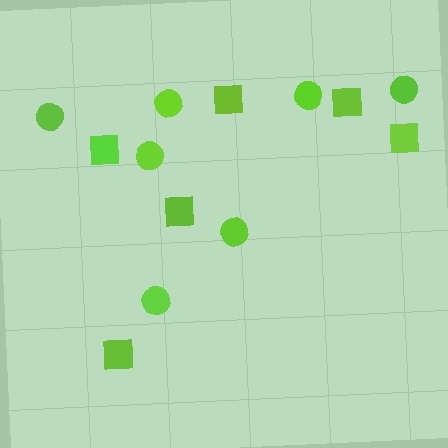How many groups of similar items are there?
There are 2 groups: one group of circles (7) and one group of squares (6).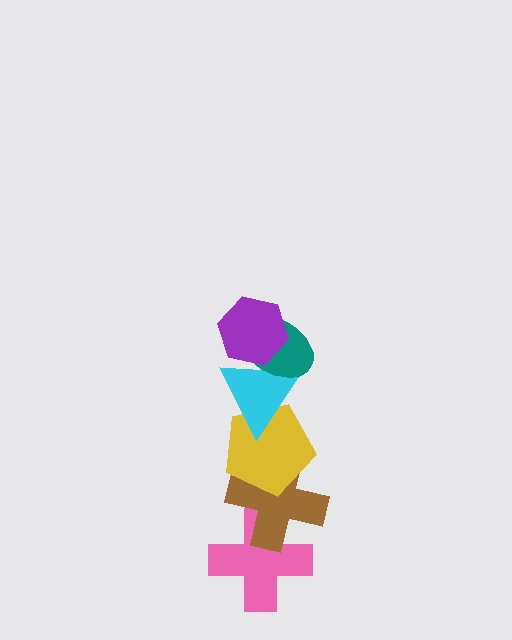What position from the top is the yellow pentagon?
The yellow pentagon is 4th from the top.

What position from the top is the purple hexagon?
The purple hexagon is 1st from the top.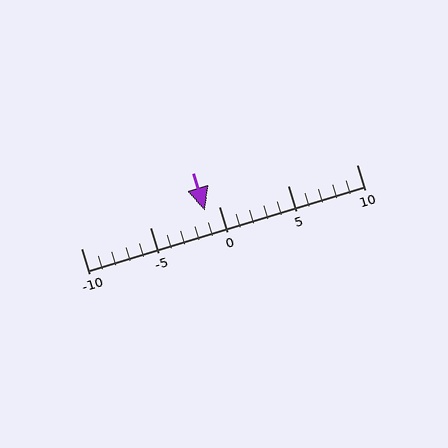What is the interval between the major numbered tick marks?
The major tick marks are spaced 5 units apart.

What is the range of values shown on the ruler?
The ruler shows values from -10 to 10.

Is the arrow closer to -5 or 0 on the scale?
The arrow is closer to 0.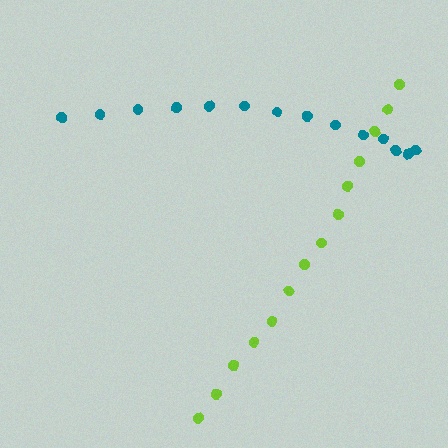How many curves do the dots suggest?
There are 2 distinct paths.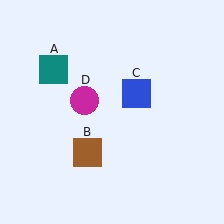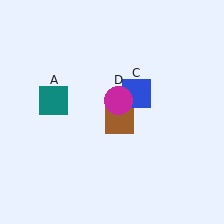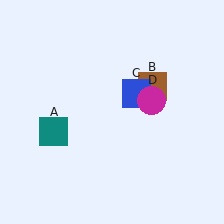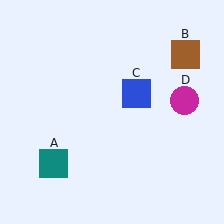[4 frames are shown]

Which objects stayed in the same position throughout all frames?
Blue square (object C) remained stationary.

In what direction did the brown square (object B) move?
The brown square (object B) moved up and to the right.